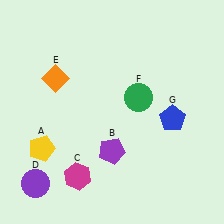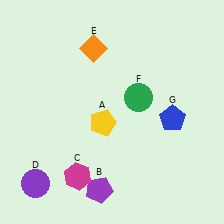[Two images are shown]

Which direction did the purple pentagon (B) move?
The purple pentagon (B) moved down.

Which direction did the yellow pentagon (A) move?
The yellow pentagon (A) moved right.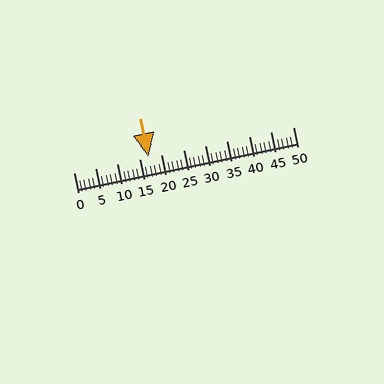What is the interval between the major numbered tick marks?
The major tick marks are spaced 5 units apart.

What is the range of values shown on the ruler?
The ruler shows values from 0 to 50.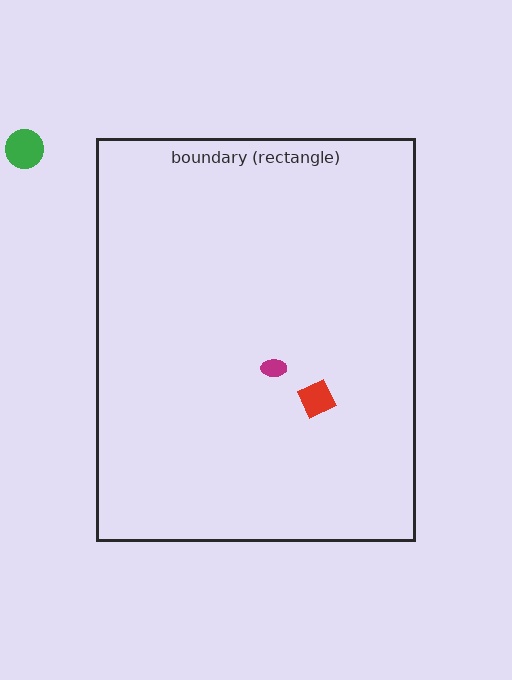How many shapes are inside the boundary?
2 inside, 1 outside.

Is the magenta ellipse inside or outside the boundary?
Inside.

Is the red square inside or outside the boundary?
Inside.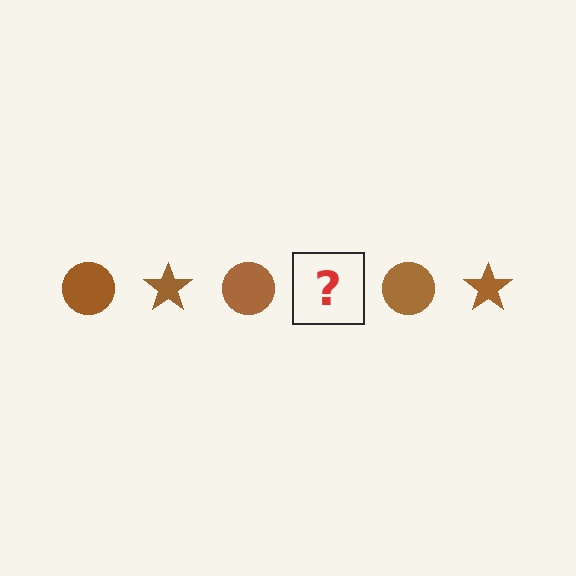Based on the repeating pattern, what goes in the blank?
The blank should be a brown star.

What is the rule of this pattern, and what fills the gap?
The rule is that the pattern cycles through circle, star shapes in brown. The gap should be filled with a brown star.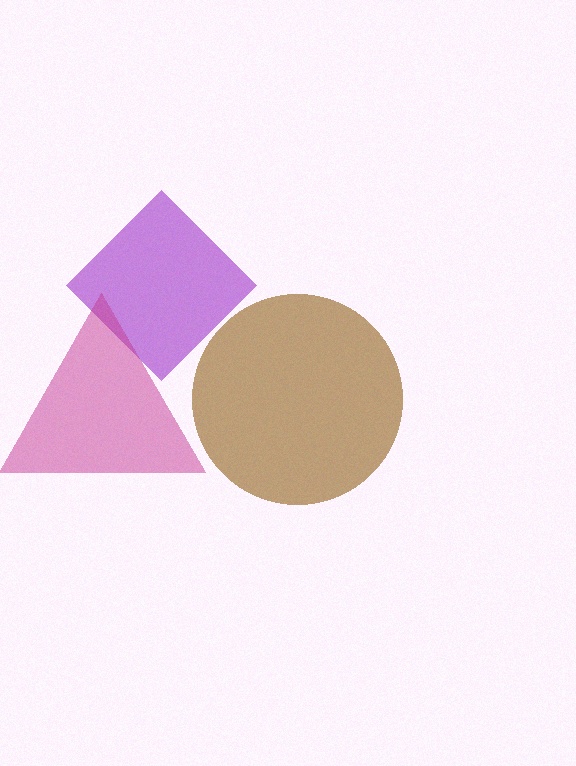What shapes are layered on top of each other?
The layered shapes are: a purple diamond, a brown circle, a magenta triangle.